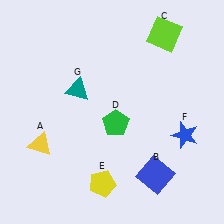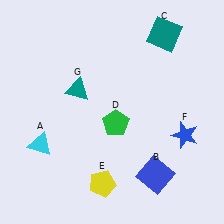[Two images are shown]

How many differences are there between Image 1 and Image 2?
There are 2 differences between the two images.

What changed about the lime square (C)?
In Image 1, C is lime. In Image 2, it changed to teal.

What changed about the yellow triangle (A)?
In Image 1, A is yellow. In Image 2, it changed to cyan.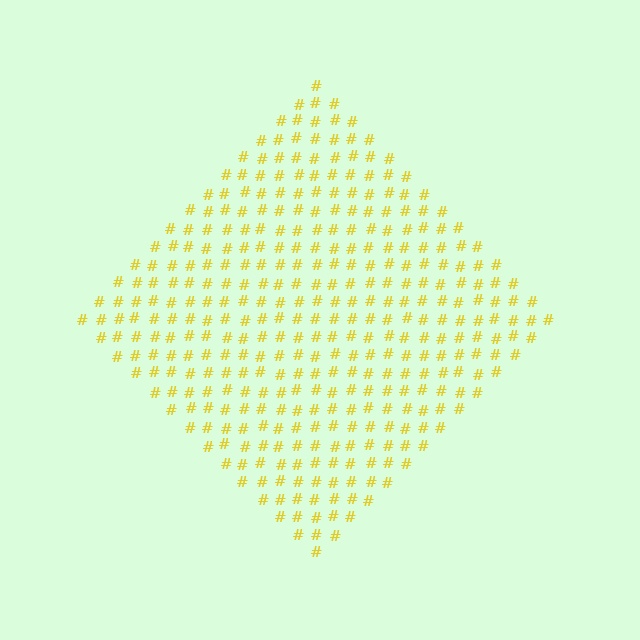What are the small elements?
The small elements are hash symbols.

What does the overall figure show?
The overall figure shows a diamond.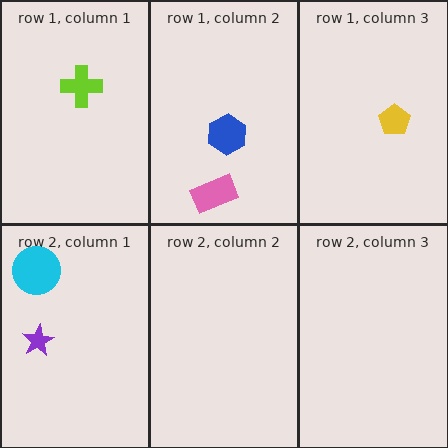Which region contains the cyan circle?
The row 2, column 1 region.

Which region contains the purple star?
The row 2, column 1 region.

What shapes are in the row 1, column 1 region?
The lime cross.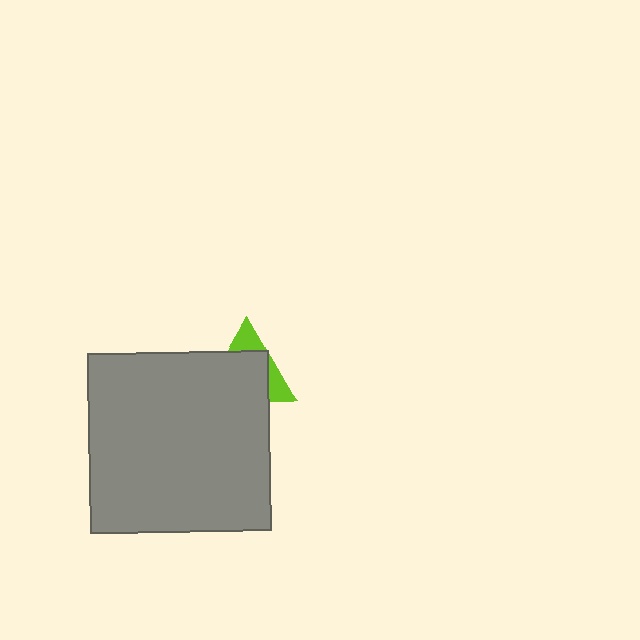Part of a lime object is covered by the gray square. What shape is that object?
It is a triangle.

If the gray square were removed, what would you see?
You would see the complete lime triangle.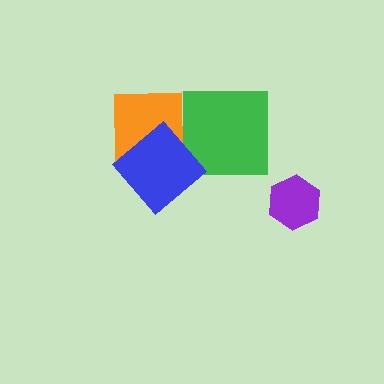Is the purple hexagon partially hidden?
No, no other shape covers it.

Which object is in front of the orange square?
The blue diamond is in front of the orange square.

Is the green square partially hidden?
Yes, it is partially covered by another shape.